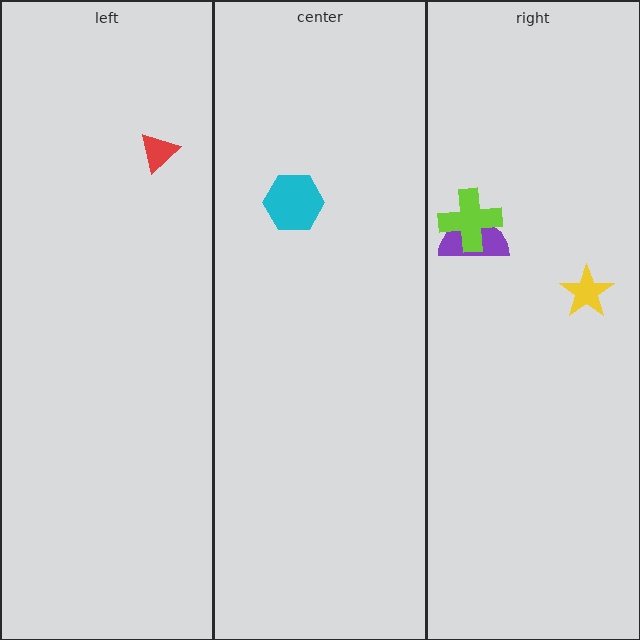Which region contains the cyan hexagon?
The center region.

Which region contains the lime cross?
The right region.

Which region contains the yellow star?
The right region.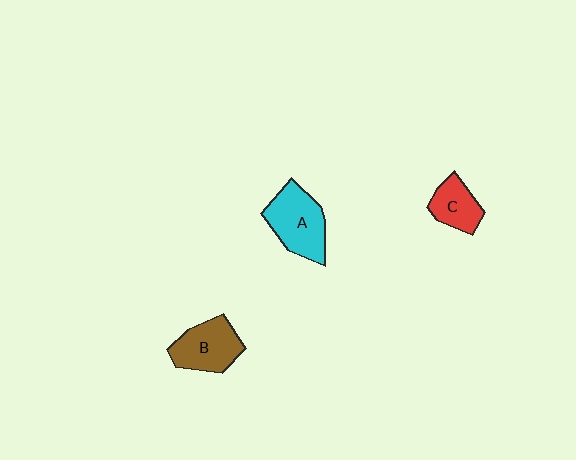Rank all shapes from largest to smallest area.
From largest to smallest: A (cyan), B (brown), C (red).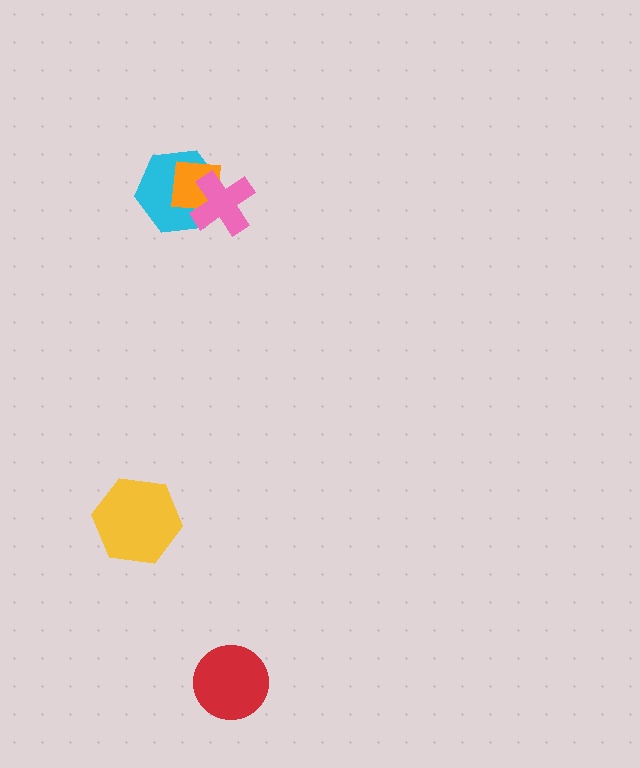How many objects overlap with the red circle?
0 objects overlap with the red circle.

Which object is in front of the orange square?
The pink cross is in front of the orange square.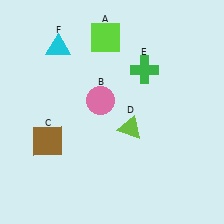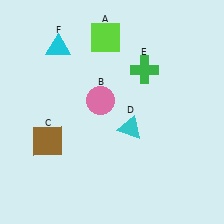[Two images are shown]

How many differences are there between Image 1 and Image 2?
There is 1 difference between the two images.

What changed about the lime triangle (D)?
In Image 1, D is lime. In Image 2, it changed to cyan.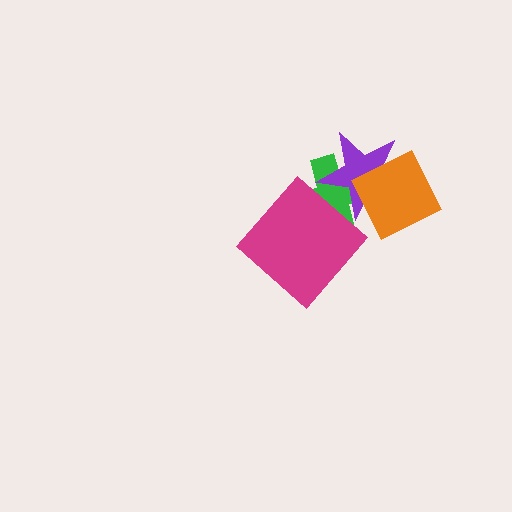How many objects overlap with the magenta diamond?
1 object overlaps with the magenta diamond.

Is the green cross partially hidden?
Yes, it is partially covered by another shape.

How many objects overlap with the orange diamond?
2 objects overlap with the orange diamond.